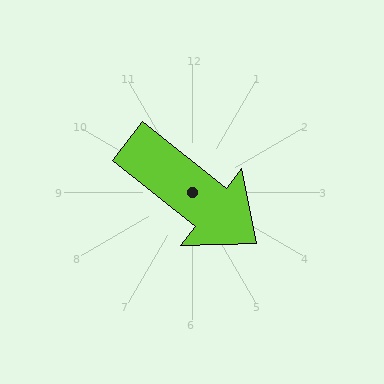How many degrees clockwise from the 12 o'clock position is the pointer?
Approximately 128 degrees.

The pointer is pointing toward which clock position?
Roughly 4 o'clock.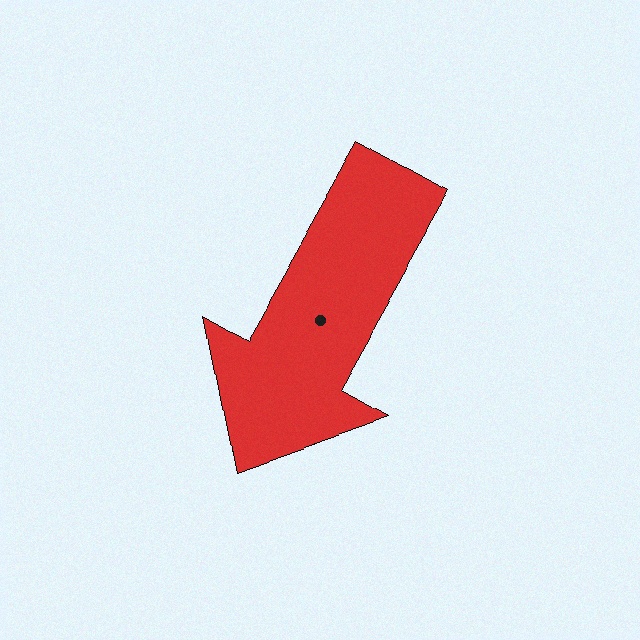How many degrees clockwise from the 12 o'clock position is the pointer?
Approximately 210 degrees.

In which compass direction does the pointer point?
Southwest.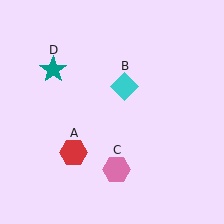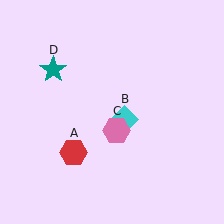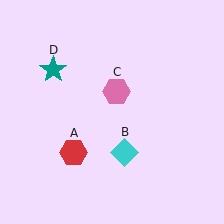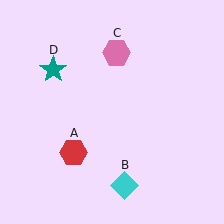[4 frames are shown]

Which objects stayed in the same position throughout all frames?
Red hexagon (object A) and teal star (object D) remained stationary.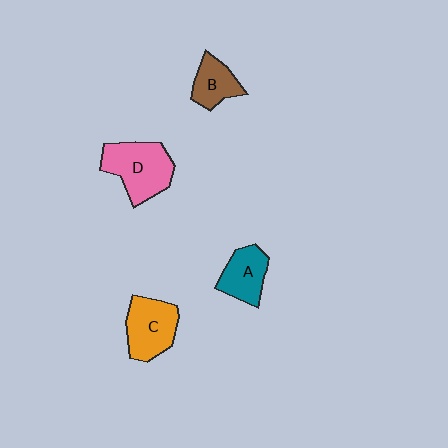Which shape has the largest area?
Shape D (pink).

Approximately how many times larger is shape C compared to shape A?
Approximately 1.3 times.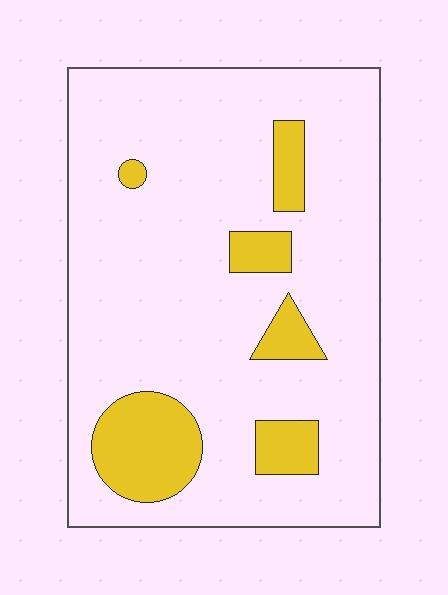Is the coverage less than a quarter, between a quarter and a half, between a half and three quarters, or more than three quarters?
Less than a quarter.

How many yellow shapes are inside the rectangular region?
6.